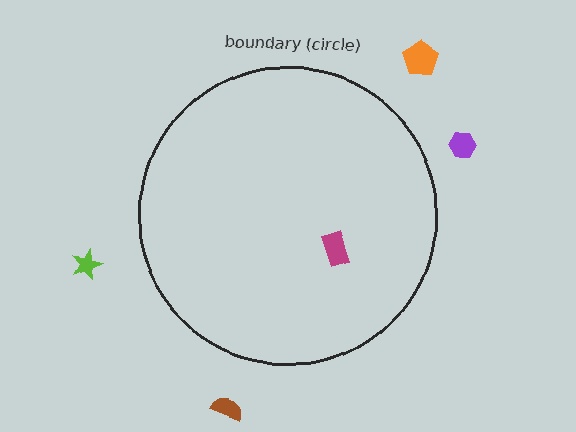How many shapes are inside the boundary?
1 inside, 4 outside.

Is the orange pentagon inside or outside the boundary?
Outside.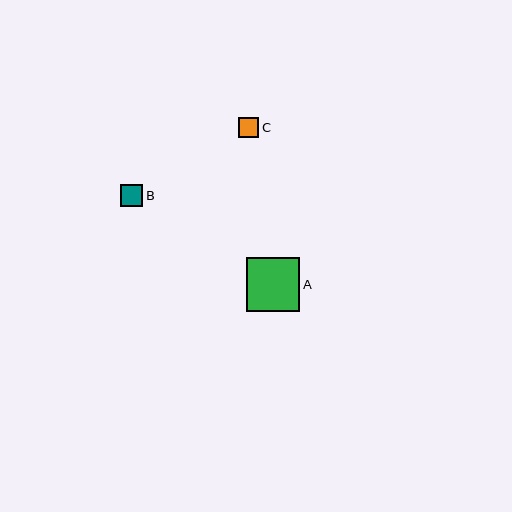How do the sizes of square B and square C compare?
Square B and square C are approximately the same size.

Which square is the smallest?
Square C is the smallest with a size of approximately 20 pixels.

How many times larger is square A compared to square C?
Square A is approximately 2.7 times the size of square C.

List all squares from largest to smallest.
From largest to smallest: A, B, C.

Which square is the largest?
Square A is the largest with a size of approximately 54 pixels.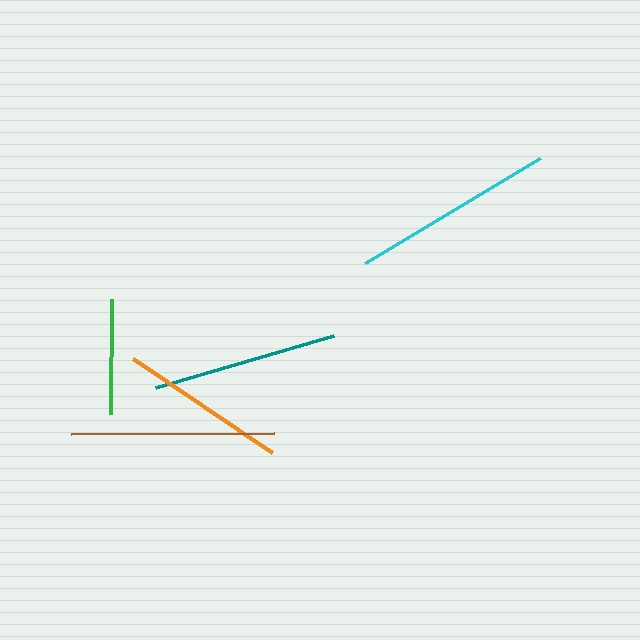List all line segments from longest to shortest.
From longest to shortest: cyan, brown, teal, orange, green.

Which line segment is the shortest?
The green line is the shortest at approximately 115 pixels.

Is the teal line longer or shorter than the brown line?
The brown line is longer than the teal line.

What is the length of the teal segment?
The teal segment is approximately 186 pixels long.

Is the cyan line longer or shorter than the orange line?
The cyan line is longer than the orange line.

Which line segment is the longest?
The cyan line is the longest at approximately 204 pixels.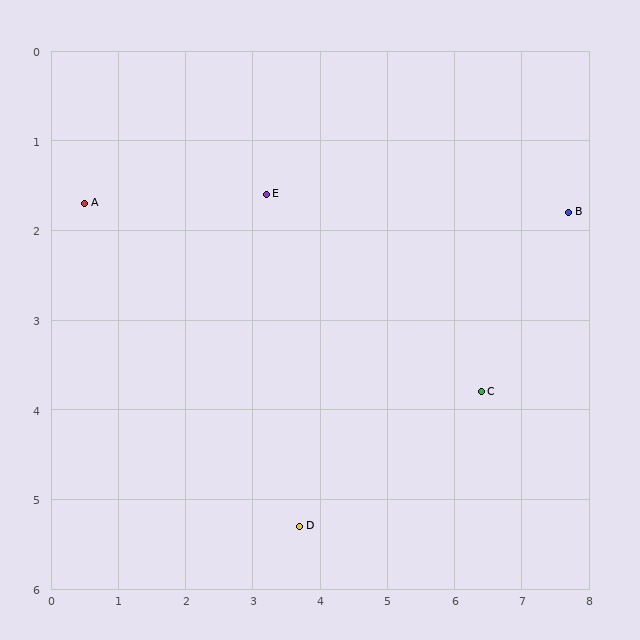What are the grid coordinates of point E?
Point E is at approximately (3.2, 1.6).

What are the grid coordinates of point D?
Point D is at approximately (3.7, 5.3).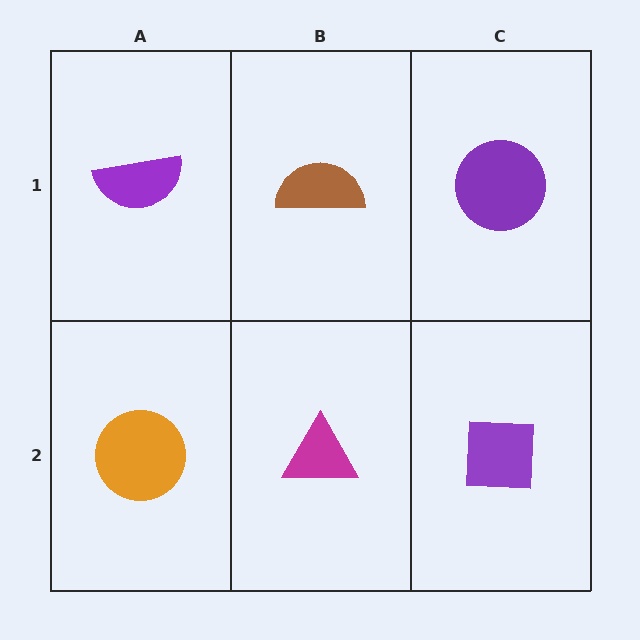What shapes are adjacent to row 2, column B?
A brown semicircle (row 1, column B), an orange circle (row 2, column A), a purple square (row 2, column C).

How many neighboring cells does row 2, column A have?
2.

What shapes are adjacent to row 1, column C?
A purple square (row 2, column C), a brown semicircle (row 1, column B).